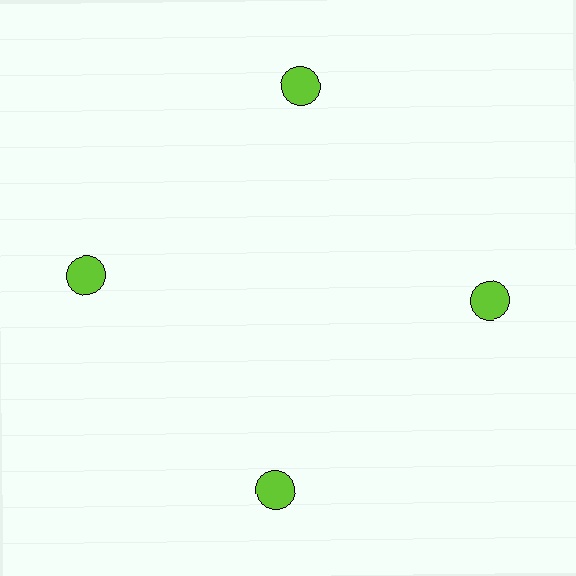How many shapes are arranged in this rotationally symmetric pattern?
There are 4 shapes, arranged in 4 groups of 1.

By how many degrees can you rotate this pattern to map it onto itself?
The pattern maps onto itself every 90 degrees of rotation.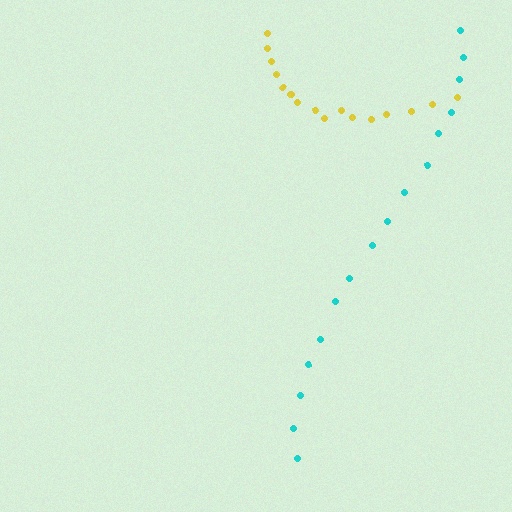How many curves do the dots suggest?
There are 2 distinct paths.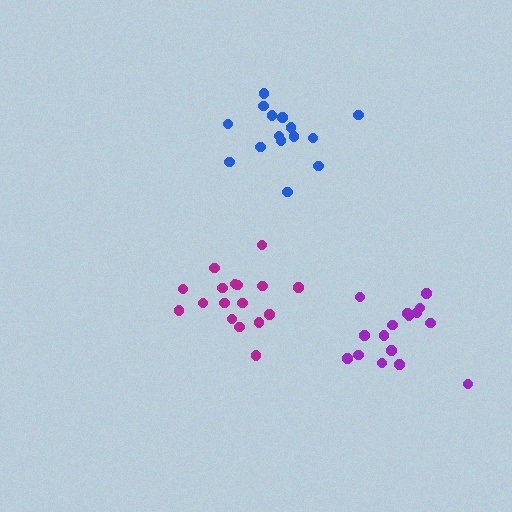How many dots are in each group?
Group 1: 17 dots, Group 2: 15 dots, Group 3: 16 dots (48 total).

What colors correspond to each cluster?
The clusters are colored: magenta, blue, purple.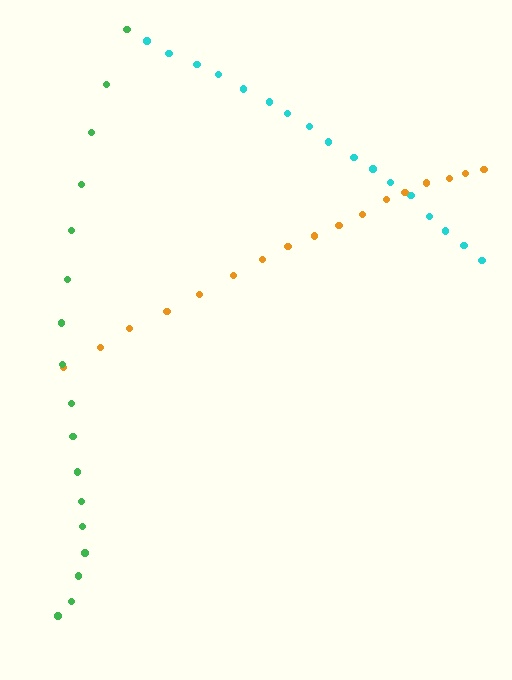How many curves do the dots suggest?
There are 3 distinct paths.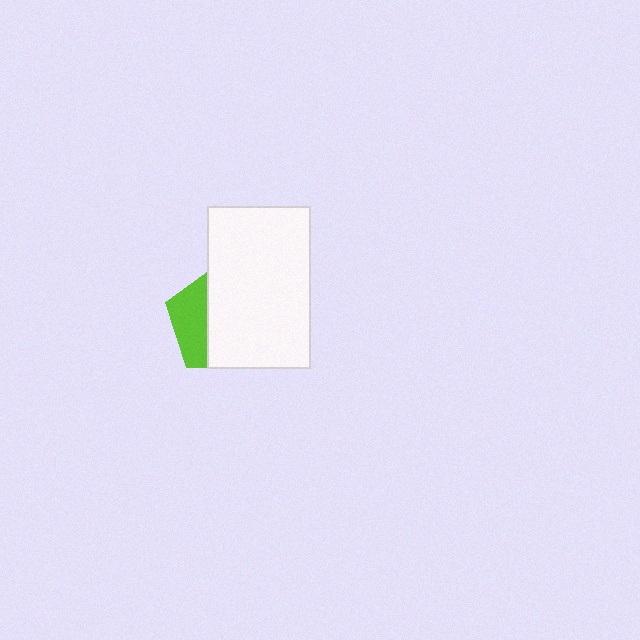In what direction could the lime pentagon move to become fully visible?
The lime pentagon could move left. That would shift it out from behind the white rectangle entirely.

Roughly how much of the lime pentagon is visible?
A small part of it is visible (roughly 34%).